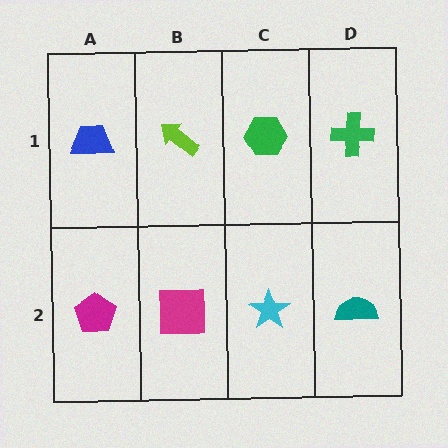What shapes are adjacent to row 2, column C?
A green hexagon (row 1, column C), a magenta square (row 2, column B), a teal semicircle (row 2, column D).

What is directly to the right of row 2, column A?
A magenta square.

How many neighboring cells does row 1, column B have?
3.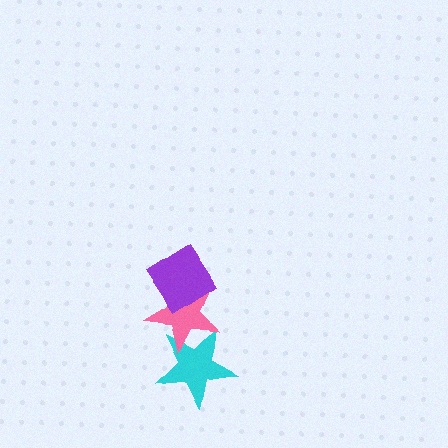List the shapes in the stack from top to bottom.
From top to bottom: the purple diamond, the pink star, the cyan star.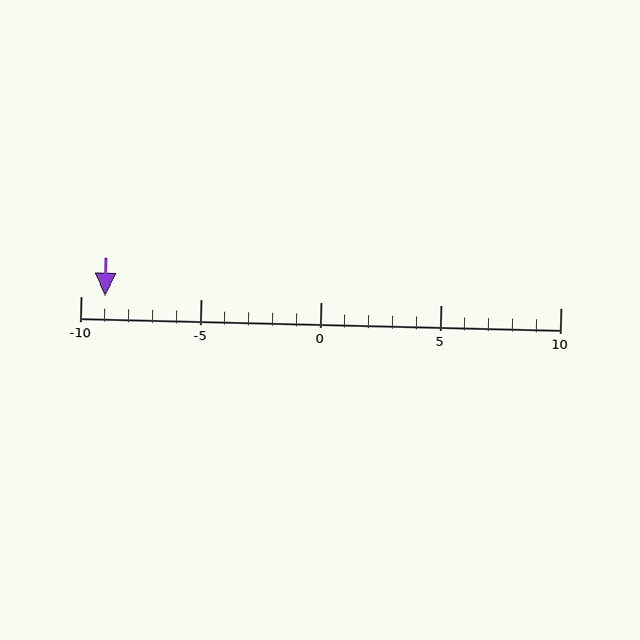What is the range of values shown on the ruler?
The ruler shows values from -10 to 10.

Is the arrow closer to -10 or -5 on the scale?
The arrow is closer to -10.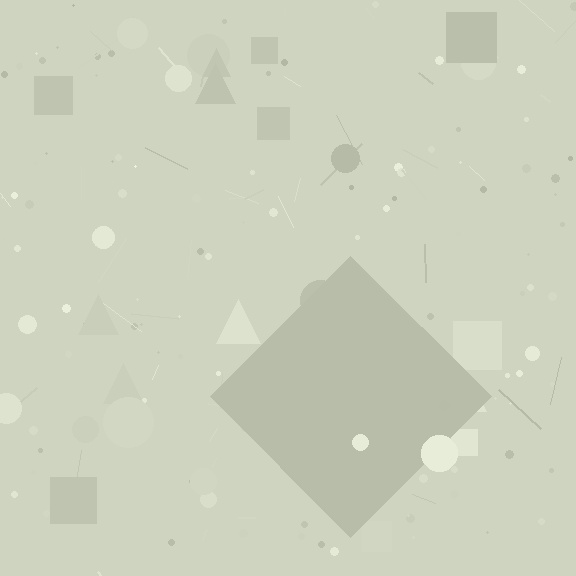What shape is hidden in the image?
A diamond is hidden in the image.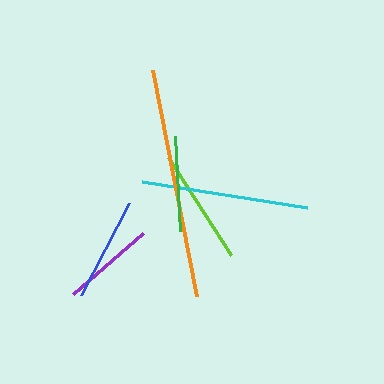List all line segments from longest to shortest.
From longest to shortest: orange, cyan, lime, blue, green, purple.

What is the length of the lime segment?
The lime segment is approximately 117 pixels long.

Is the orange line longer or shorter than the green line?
The orange line is longer than the green line.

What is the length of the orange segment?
The orange segment is approximately 230 pixels long.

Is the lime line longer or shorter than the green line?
The lime line is longer than the green line.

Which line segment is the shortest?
The purple line is the shortest at approximately 93 pixels.